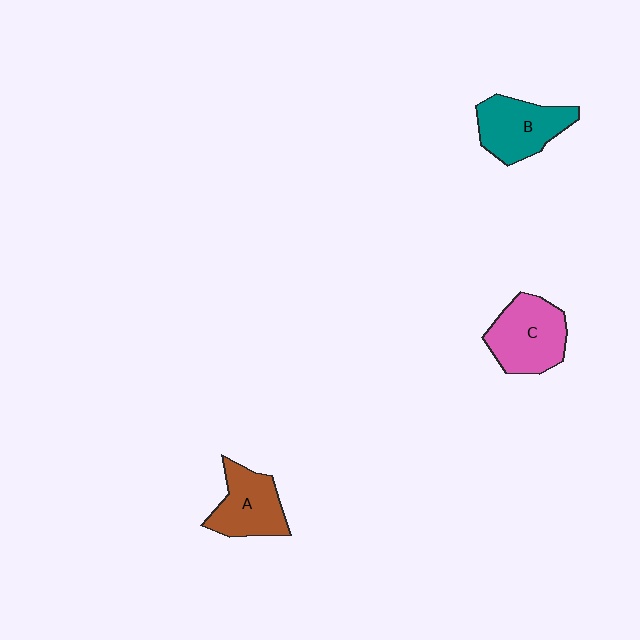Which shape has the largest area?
Shape C (pink).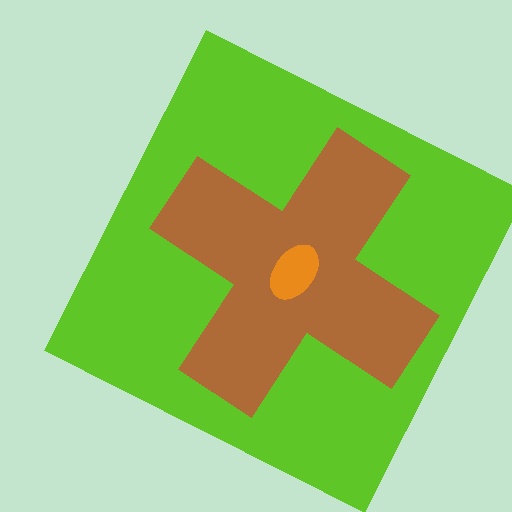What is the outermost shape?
The lime square.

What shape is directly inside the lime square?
The brown cross.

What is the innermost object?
The orange ellipse.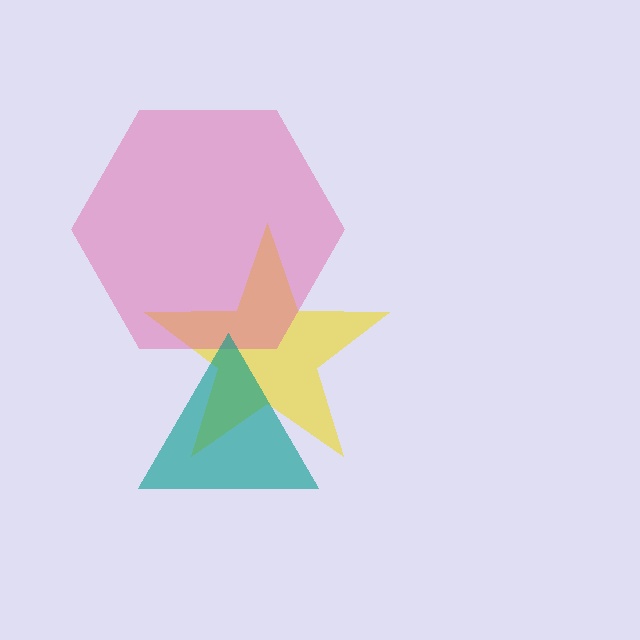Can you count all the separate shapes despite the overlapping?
Yes, there are 3 separate shapes.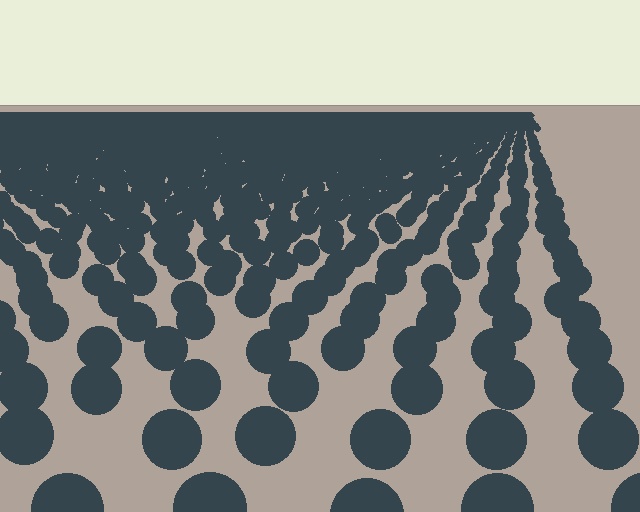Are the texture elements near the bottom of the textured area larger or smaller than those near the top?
Larger. Near the bottom, elements are closer to the viewer and appear at a bigger on-screen size.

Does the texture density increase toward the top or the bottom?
Density increases toward the top.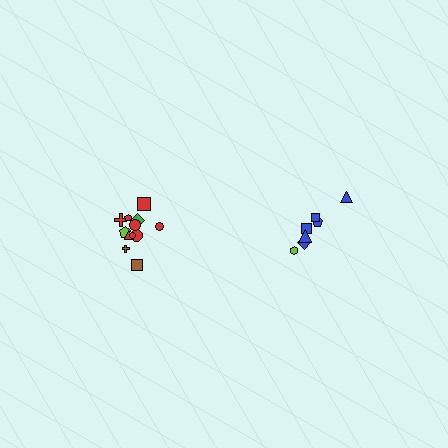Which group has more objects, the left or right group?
The left group.